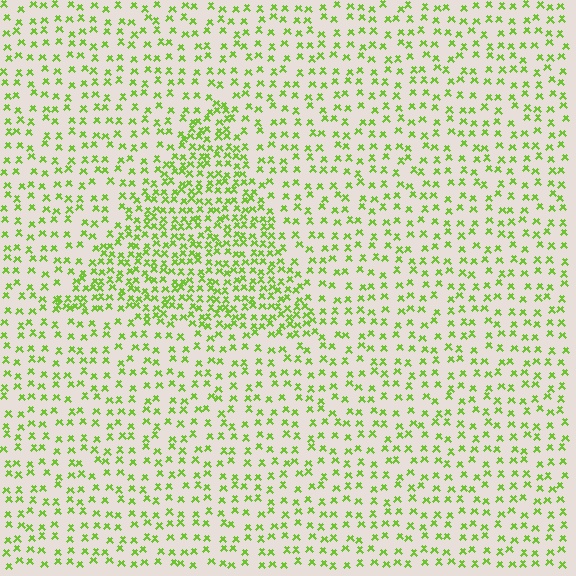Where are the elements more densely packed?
The elements are more densely packed inside the triangle boundary.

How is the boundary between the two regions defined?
The boundary is defined by a change in element density (approximately 2.0x ratio). All elements are the same color, size, and shape.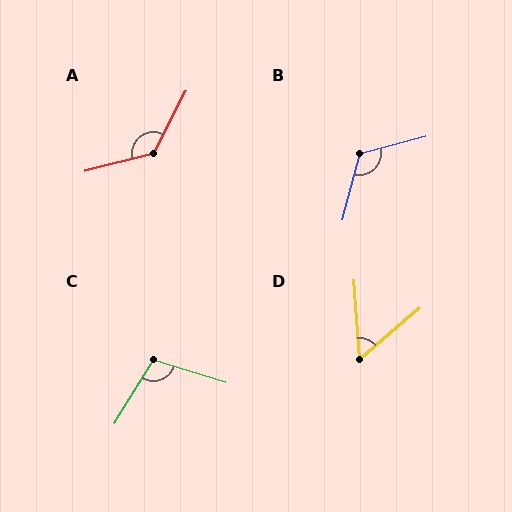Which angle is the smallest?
D, at approximately 54 degrees.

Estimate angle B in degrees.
Approximately 119 degrees.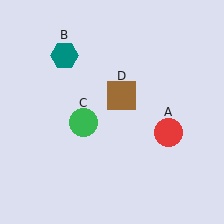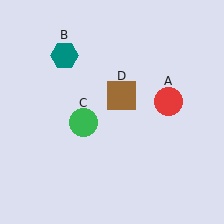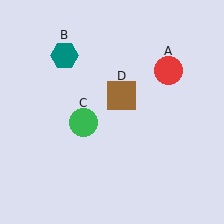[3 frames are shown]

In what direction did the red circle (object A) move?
The red circle (object A) moved up.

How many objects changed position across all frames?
1 object changed position: red circle (object A).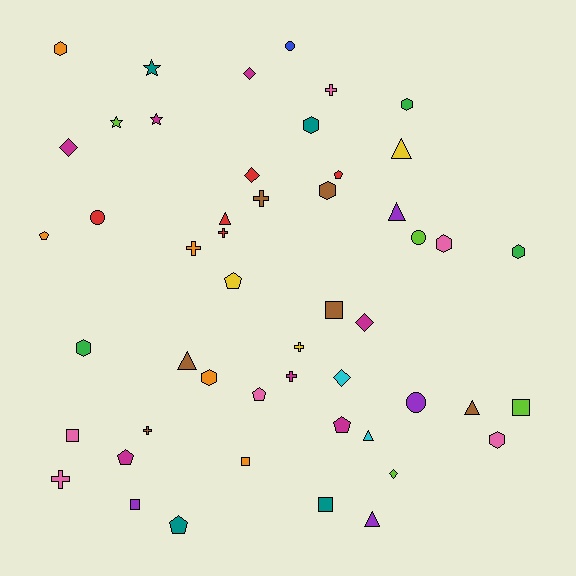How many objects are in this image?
There are 50 objects.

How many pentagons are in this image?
There are 7 pentagons.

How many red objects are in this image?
There are 5 red objects.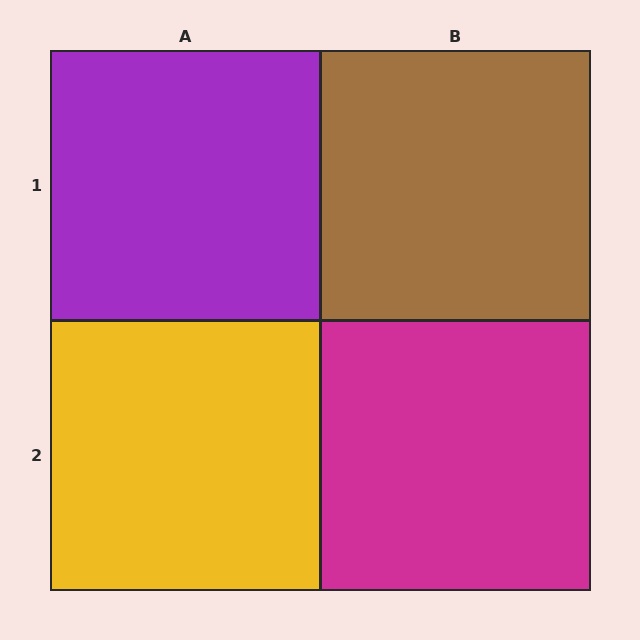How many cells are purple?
1 cell is purple.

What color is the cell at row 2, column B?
Magenta.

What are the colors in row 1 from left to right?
Purple, brown.